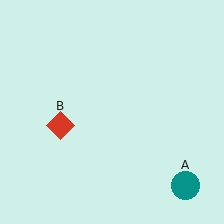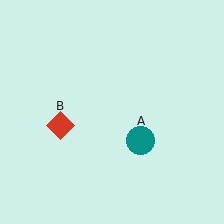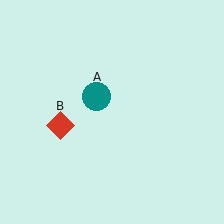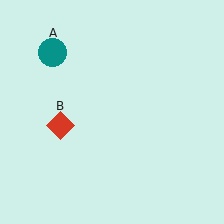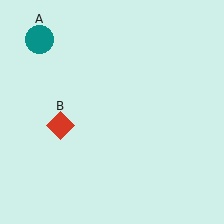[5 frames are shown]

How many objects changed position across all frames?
1 object changed position: teal circle (object A).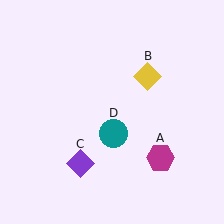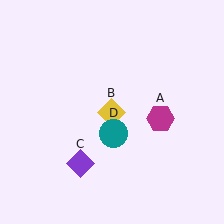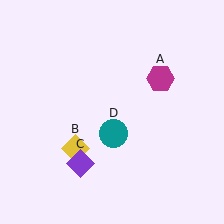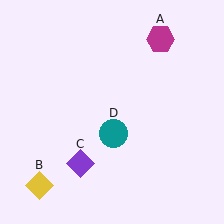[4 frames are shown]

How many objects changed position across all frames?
2 objects changed position: magenta hexagon (object A), yellow diamond (object B).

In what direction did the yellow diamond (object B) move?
The yellow diamond (object B) moved down and to the left.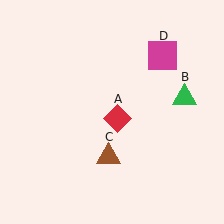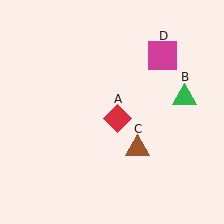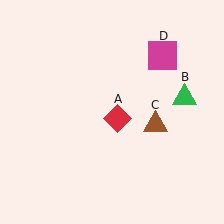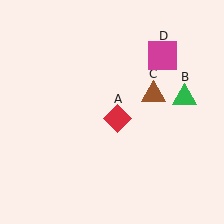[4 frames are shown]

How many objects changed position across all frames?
1 object changed position: brown triangle (object C).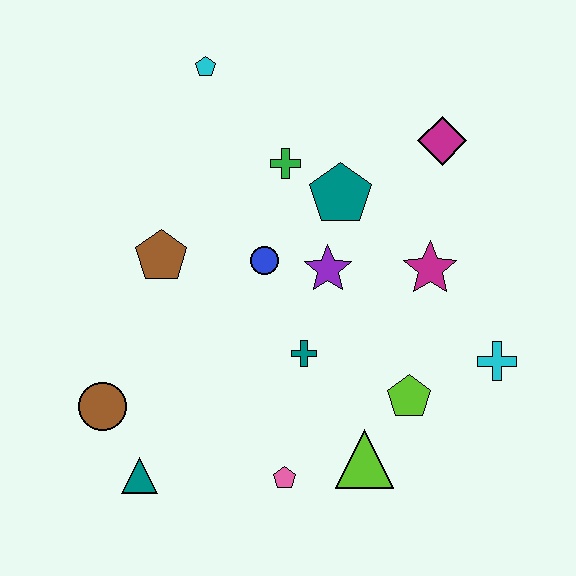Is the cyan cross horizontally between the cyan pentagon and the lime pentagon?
No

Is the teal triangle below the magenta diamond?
Yes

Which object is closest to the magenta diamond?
The teal pentagon is closest to the magenta diamond.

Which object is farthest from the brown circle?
The magenta diamond is farthest from the brown circle.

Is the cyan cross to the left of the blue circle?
No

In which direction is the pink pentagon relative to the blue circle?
The pink pentagon is below the blue circle.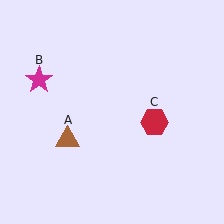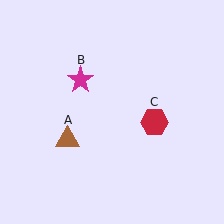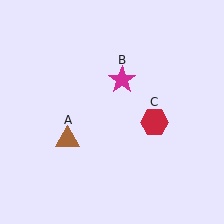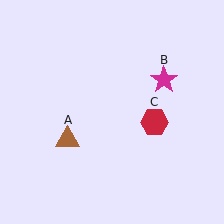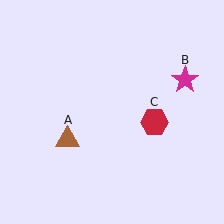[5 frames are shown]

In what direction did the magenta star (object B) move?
The magenta star (object B) moved right.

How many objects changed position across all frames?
1 object changed position: magenta star (object B).